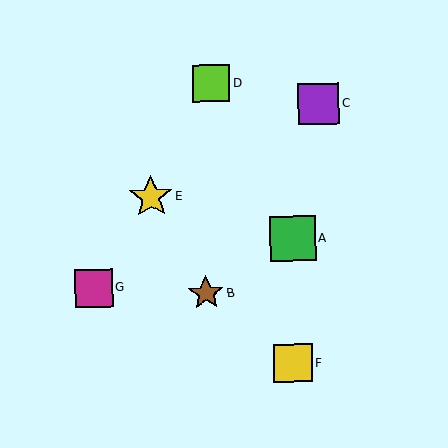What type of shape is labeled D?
Shape D is a lime square.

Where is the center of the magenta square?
The center of the magenta square is at (94, 288).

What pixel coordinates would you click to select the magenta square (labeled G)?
Click at (94, 288) to select the magenta square G.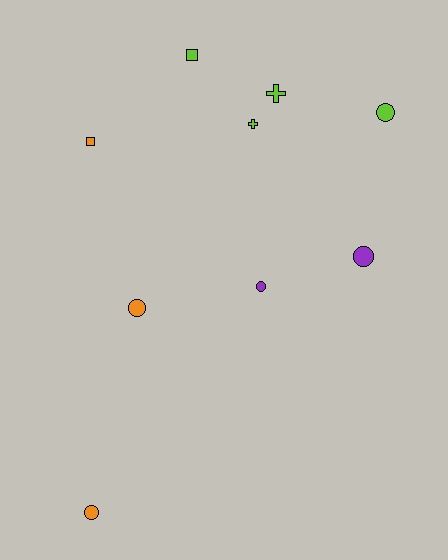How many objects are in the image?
There are 9 objects.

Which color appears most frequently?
Lime, with 4 objects.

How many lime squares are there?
There is 1 lime square.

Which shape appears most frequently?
Circle, with 5 objects.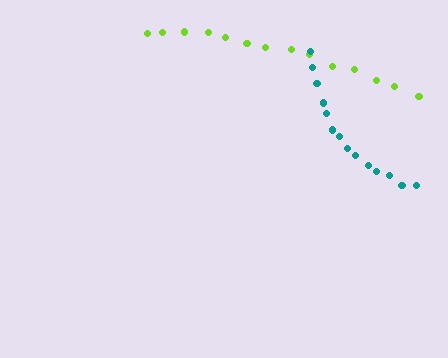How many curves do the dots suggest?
There are 2 distinct paths.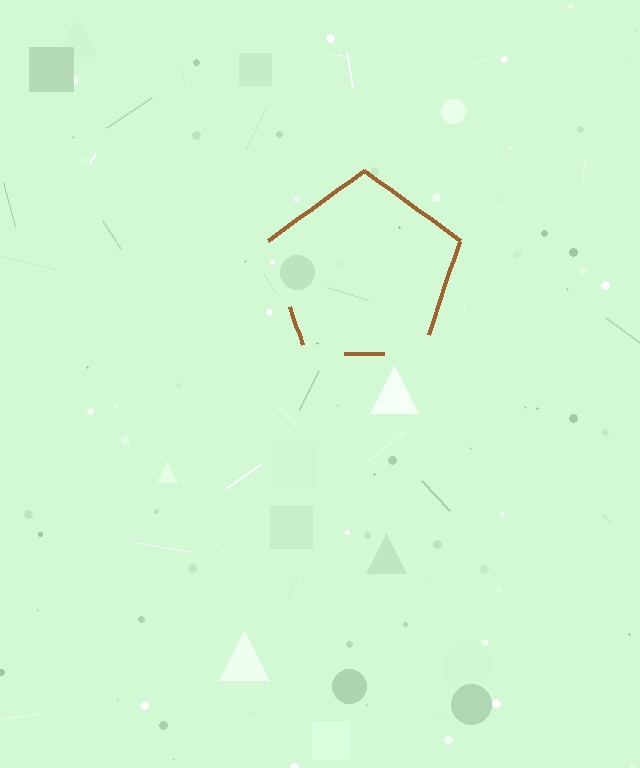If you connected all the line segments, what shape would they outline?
They would outline a pentagon.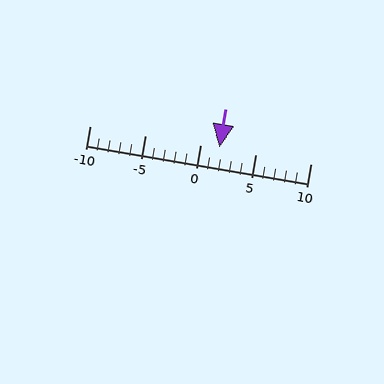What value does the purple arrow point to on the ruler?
The purple arrow points to approximately 2.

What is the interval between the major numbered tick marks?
The major tick marks are spaced 5 units apart.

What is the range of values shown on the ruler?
The ruler shows values from -10 to 10.